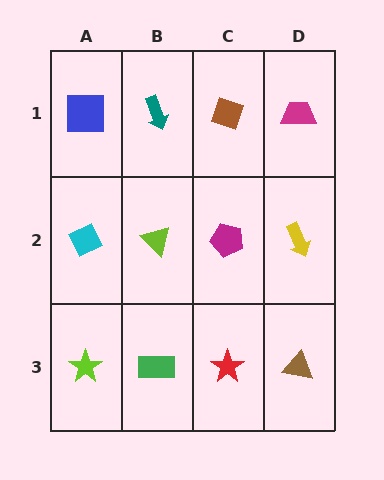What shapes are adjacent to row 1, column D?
A yellow arrow (row 2, column D), a brown diamond (row 1, column C).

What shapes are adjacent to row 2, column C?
A brown diamond (row 1, column C), a red star (row 3, column C), a lime triangle (row 2, column B), a yellow arrow (row 2, column D).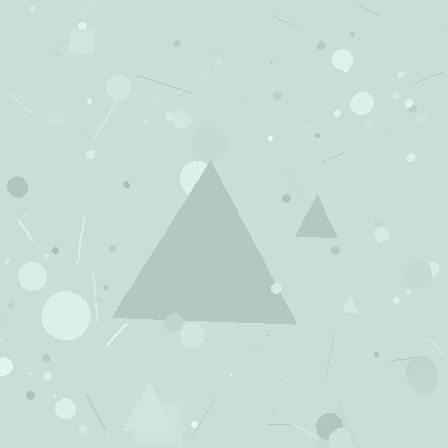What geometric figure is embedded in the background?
A triangle is embedded in the background.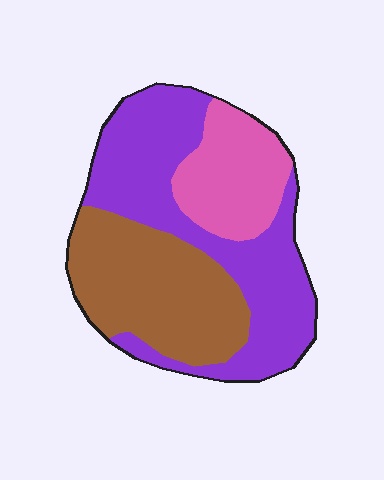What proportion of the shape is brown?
Brown takes up about one third (1/3) of the shape.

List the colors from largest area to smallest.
From largest to smallest: purple, brown, pink.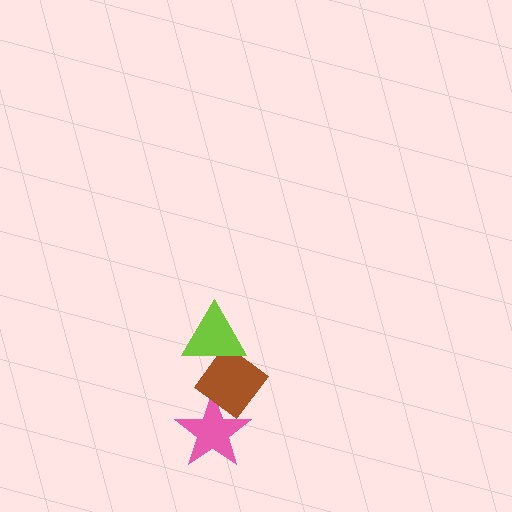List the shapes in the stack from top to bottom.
From top to bottom: the lime triangle, the brown diamond, the pink star.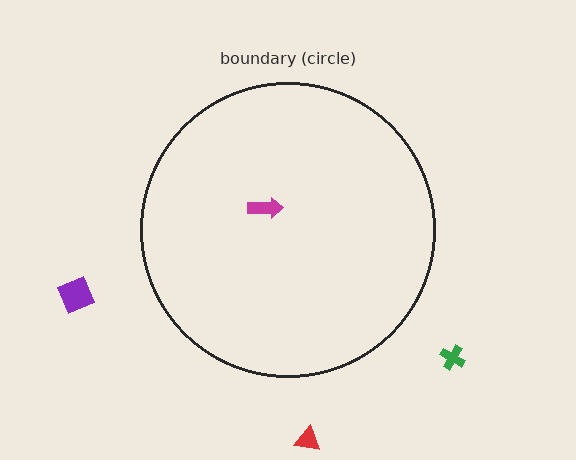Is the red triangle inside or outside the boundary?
Outside.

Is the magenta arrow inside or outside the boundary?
Inside.